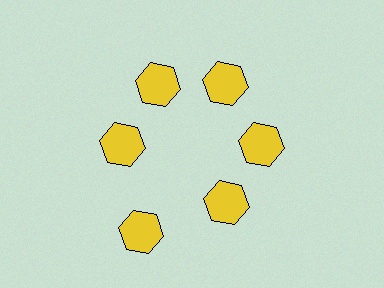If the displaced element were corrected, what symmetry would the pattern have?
It would have 6-fold rotational symmetry — the pattern would map onto itself every 60 degrees.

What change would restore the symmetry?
The symmetry would be restored by moving it inward, back onto the ring so that all 6 hexagons sit at equal angles and equal distance from the center.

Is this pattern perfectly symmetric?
No. The 6 yellow hexagons are arranged in a ring, but one element near the 7 o'clock position is pushed outward from the center, breaking the 6-fold rotational symmetry.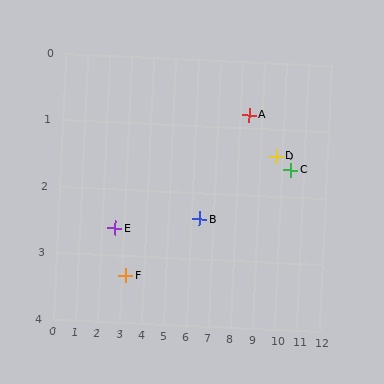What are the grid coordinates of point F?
Point F is at approximately (3.2, 3.3).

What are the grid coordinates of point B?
Point B is at approximately (6.4, 2.4).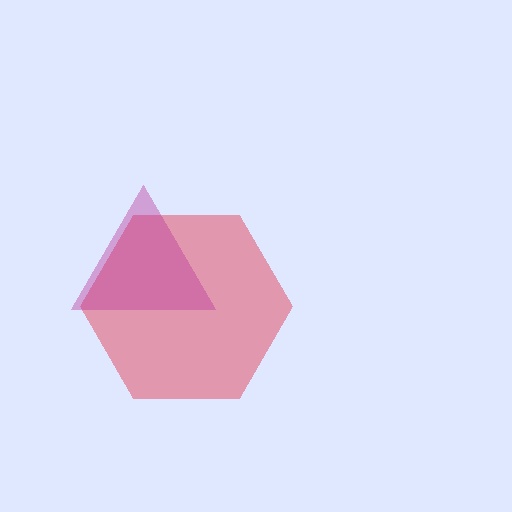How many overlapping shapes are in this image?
There are 2 overlapping shapes in the image.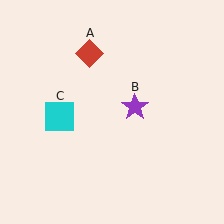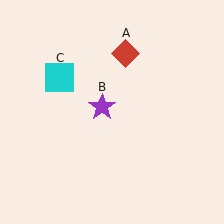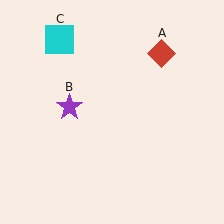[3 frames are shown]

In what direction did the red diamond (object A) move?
The red diamond (object A) moved right.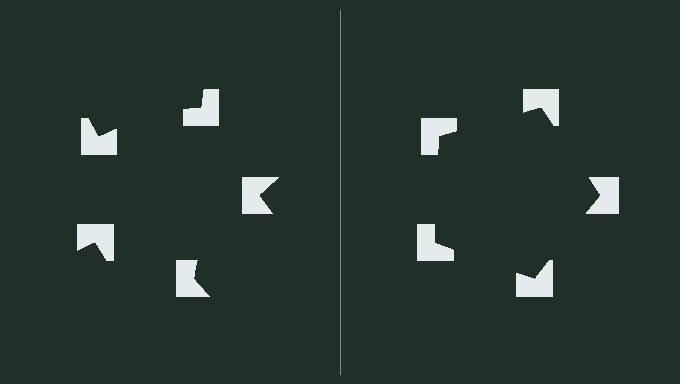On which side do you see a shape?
An illusory pentagon appears on the right side. On the left side the wedge cuts are rotated, so no coherent shape forms.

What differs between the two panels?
The notched squares are positioned identically on both sides; only the wedge orientations differ. On the right they align to a pentagon; on the left they are misaligned.